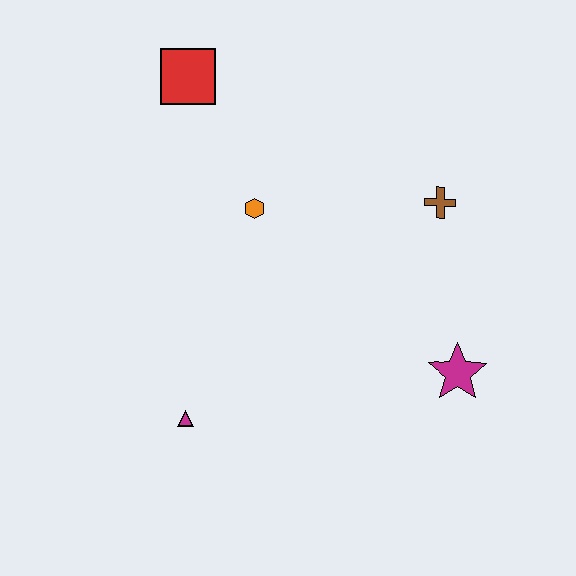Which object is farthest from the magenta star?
The red square is farthest from the magenta star.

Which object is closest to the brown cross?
The magenta star is closest to the brown cross.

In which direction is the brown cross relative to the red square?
The brown cross is to the right of the red square.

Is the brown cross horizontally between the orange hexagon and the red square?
No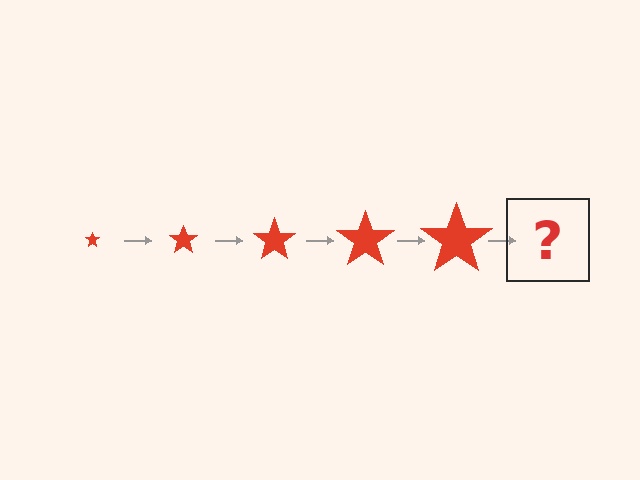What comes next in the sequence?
The next element should be a red star, larger than the previous one.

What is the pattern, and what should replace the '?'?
The pattern is that the star gets progressively larger each step. The '?' should be a red star, larger than the previous one.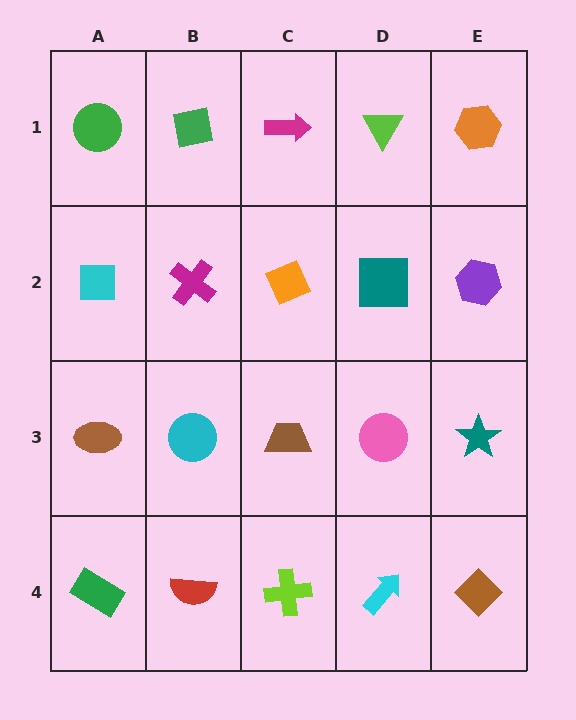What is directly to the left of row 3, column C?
A cyan circle.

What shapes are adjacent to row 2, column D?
A lime triangle (row 1, column D), a pink circle (row 3, column D), an orange diamond (row 2, column C), a purple hexagon (row 2, column E).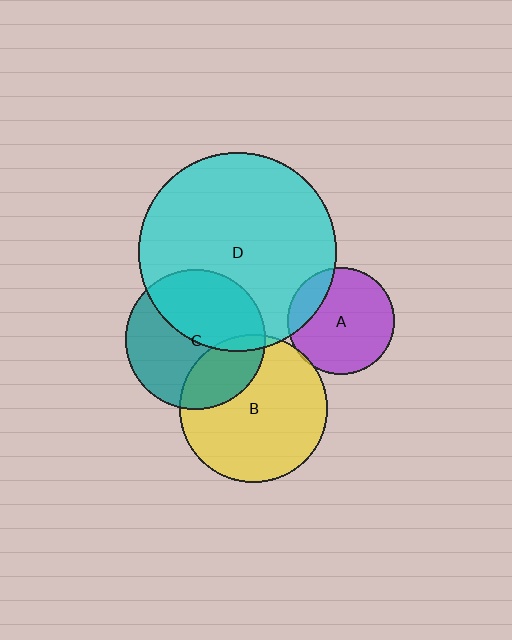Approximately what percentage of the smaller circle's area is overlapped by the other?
Approximately 20%.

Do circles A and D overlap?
Yes.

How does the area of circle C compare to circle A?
Approximately 1.7 times.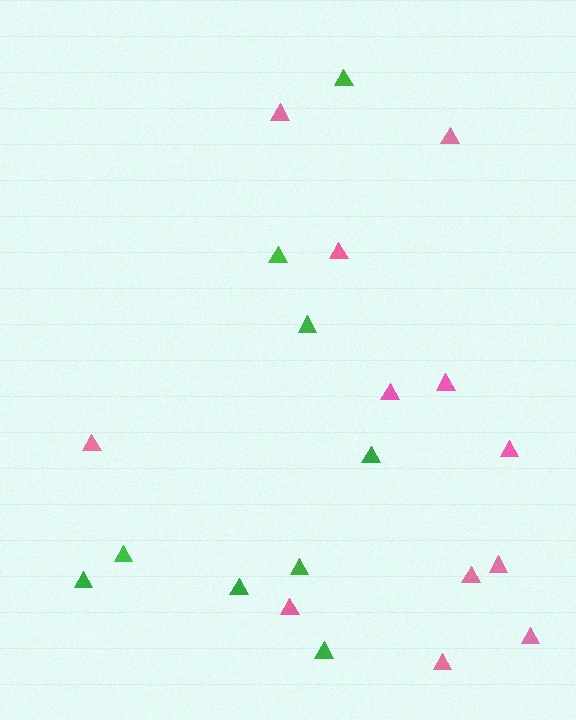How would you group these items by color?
There are 2 groups: one group of pink triangles (12) and one group of green triangles (9).